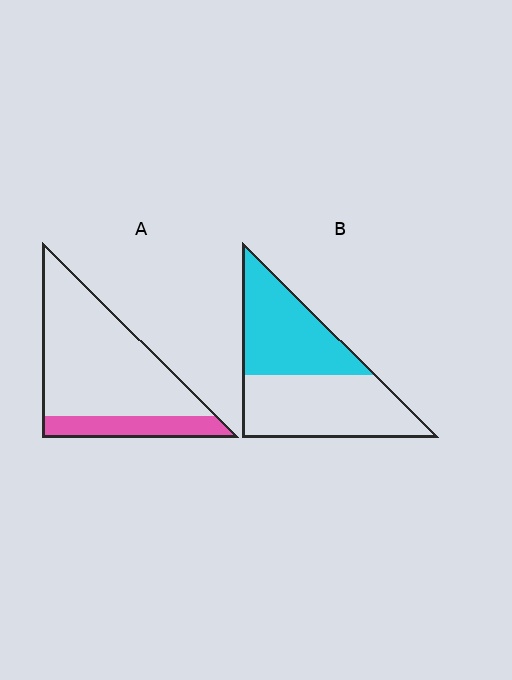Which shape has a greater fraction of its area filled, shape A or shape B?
Shape B.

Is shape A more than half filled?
No.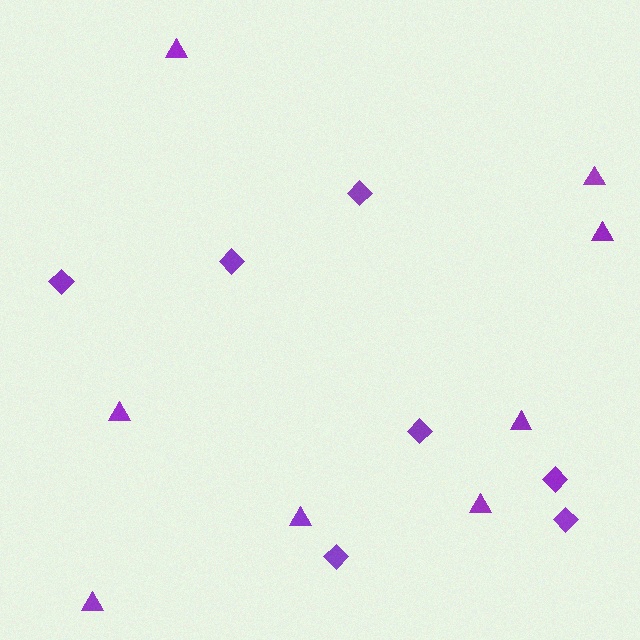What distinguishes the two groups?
There are 2 groups: one group of diamonds (7) and one group of triangles (8).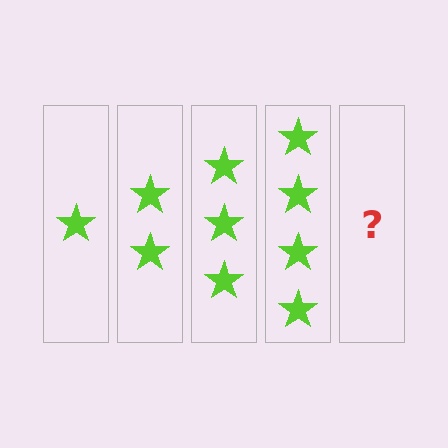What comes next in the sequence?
The next element should be 5 stars.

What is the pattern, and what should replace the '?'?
The pattern is that each step adds one more star. The '?' should be 5 stars.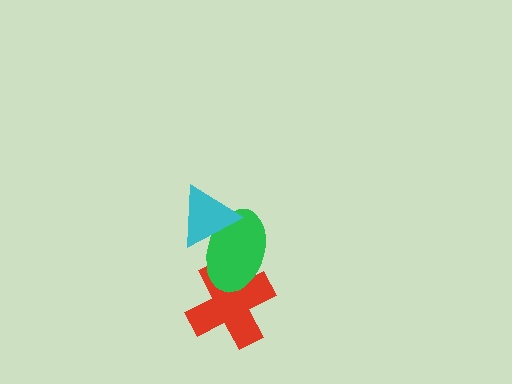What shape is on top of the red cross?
The green ellipse is on top of the red cross.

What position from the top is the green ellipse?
The green ellipse is 2nd from the top.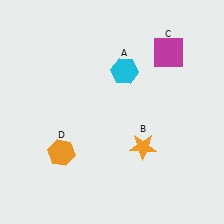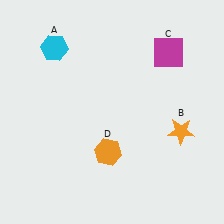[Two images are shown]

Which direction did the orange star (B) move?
The orange star (B) moved right.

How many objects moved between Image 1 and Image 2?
3 objects moved between the two images.